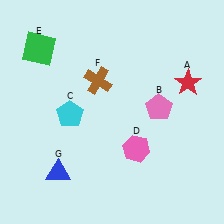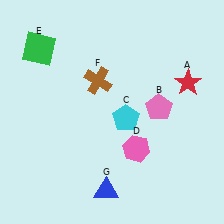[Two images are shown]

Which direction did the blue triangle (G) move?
The blue triangle (G) moved right.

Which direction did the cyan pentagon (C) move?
The cyan pentagon (C) moved right.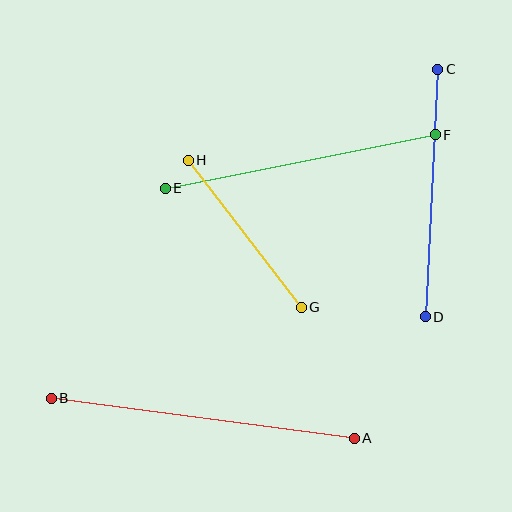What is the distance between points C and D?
The distance is approximately 248 pixels.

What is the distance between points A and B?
The distance is approximately 306 pixels.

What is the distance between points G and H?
The distance is approximately 186 pixels.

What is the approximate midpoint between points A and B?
The midpoint is at approximately (203, 418) pixels.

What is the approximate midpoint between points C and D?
The midpoint is at approximately (431, 193) pixels.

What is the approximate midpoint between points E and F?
The midpoint is at approximately (300, 161) pixels.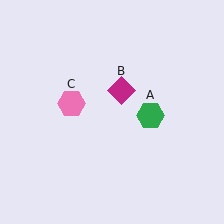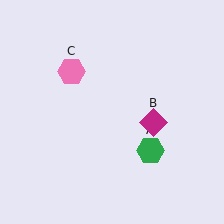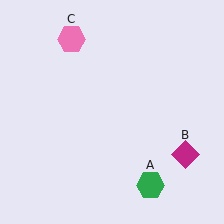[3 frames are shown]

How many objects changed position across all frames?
3 objects changed position: green hexagon (object A), magenta diamond (object B), pink hexagon (object C).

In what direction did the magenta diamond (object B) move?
The magenta diamond (object B) moved down and to the right.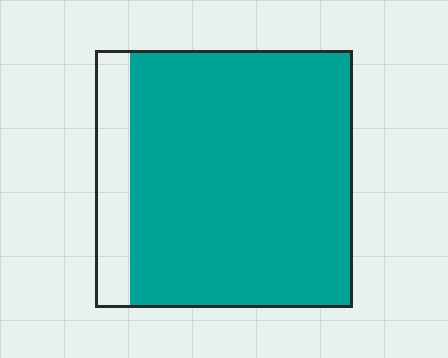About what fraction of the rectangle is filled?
About seven eighths (7/8).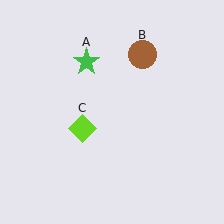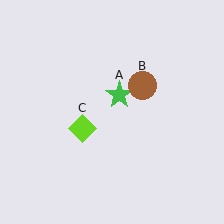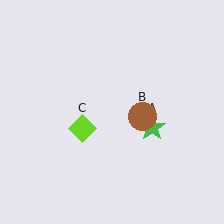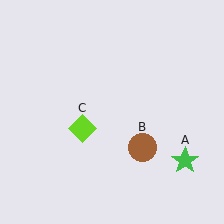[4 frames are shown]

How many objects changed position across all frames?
2 objects changed position: green star (object A), brown circle (object B).